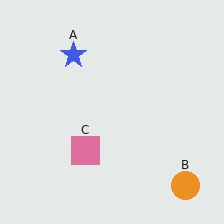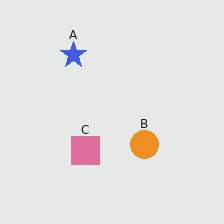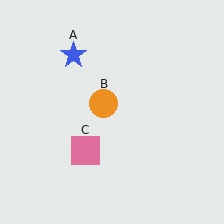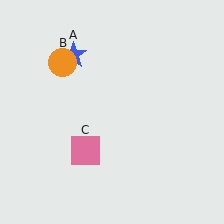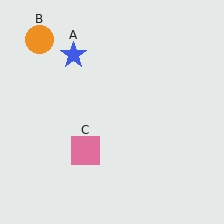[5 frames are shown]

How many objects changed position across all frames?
1 object changed position: orange circle (object B).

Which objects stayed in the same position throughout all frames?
Blue star (object A) and pink square (object C) remained stationary.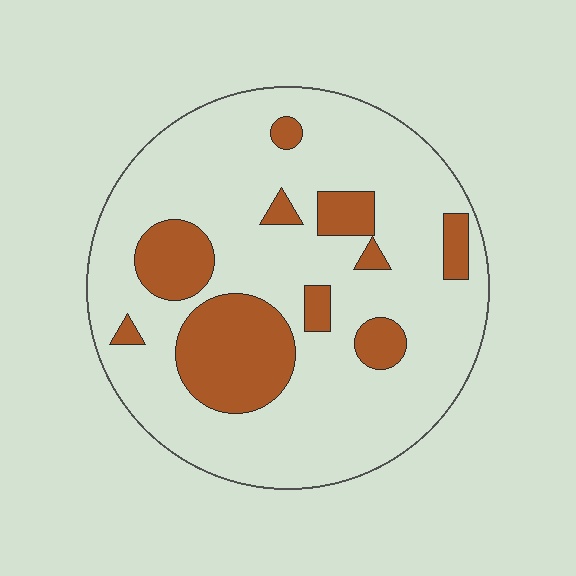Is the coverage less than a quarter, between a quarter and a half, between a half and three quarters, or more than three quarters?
Less than a quarter.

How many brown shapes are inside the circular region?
10.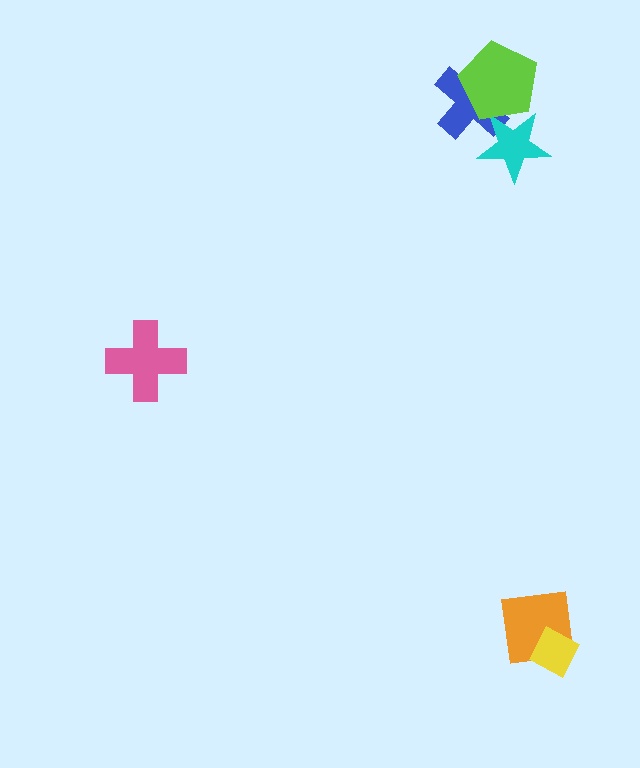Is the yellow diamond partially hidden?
No, no other shape covers it.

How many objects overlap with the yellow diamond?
1 object overlaps with the yellow diamond.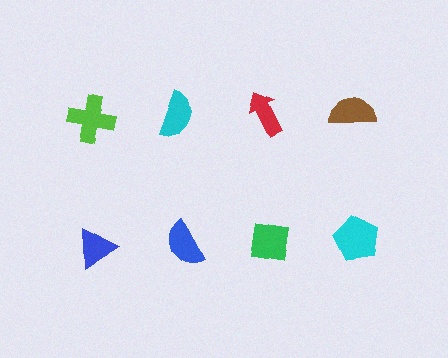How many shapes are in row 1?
4 shapes.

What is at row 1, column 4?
A brown semicircle.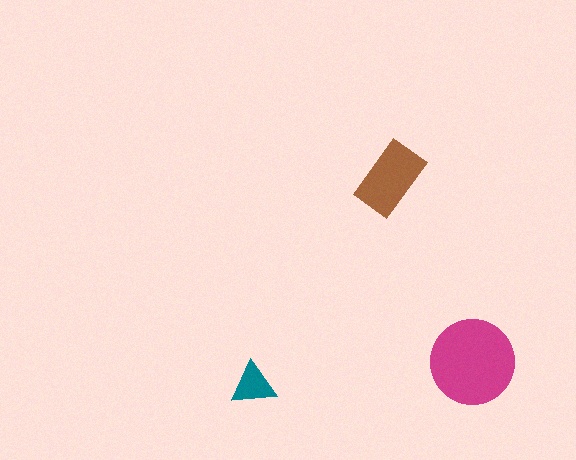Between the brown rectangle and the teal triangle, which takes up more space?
The brown rectangle.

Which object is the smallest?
The teal triangle.